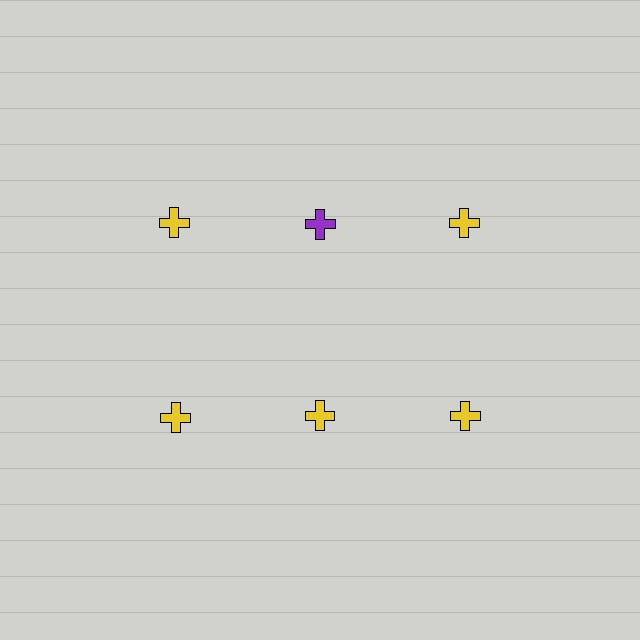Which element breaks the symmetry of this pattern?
The purple cross in the top row, second from left column breaks the symmetry. All other shapes are yellow crosses.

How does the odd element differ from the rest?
It has a different color: purple instead of yellow.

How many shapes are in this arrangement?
There are 6 shapes arranged in a grid pattern.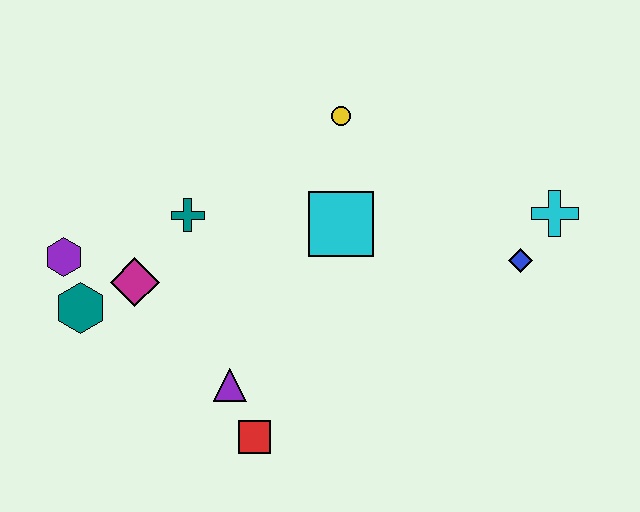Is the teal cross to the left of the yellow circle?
Yes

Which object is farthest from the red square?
The cyan cross is farthest from the red square.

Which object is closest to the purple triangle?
The red square is closest to the purple triangle.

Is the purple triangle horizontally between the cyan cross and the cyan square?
No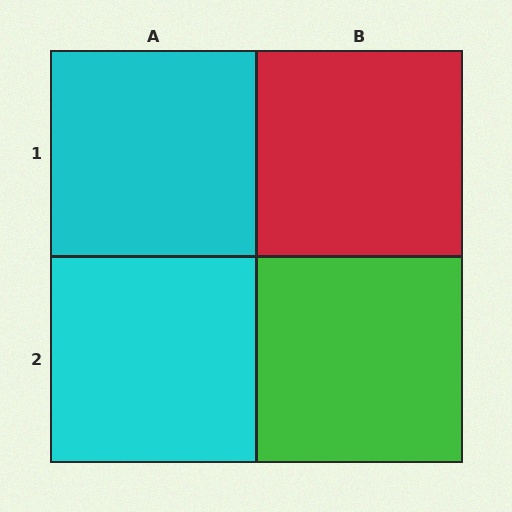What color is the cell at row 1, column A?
Cyan.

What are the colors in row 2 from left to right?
Cyan, green.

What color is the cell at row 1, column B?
Red.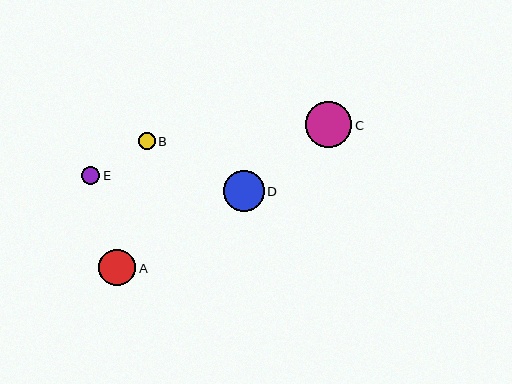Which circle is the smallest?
Circle B is the smallest with a size of approximately 17 pixels.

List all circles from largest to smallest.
From largest to smallest: C, D, A, E, B.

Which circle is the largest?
Circle C is the largest with a size of approximately 46 pixels.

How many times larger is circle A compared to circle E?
Circle A is approximately 2.0 times the size of circle E.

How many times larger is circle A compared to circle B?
Circle A is approximately 2.2 times the size of circle B.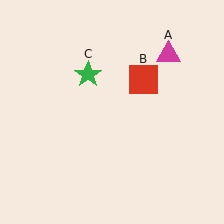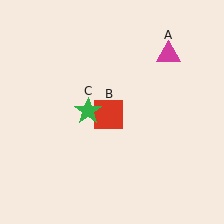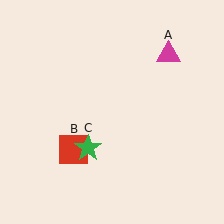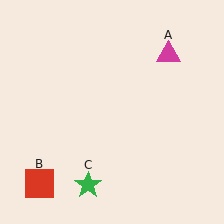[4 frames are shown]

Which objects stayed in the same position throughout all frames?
Magenta triangle (object A) remained stationary.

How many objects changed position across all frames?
2 objects changed position: red square (object B), green star (object C).